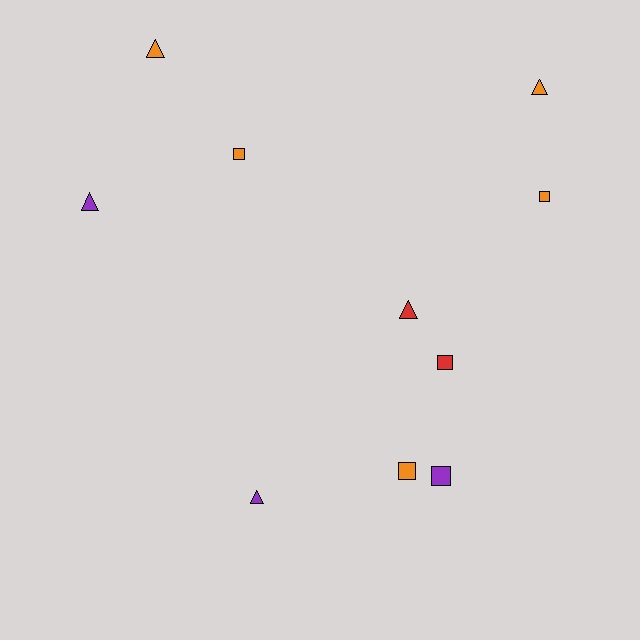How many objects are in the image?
There are 10 objects.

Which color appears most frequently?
Orange, with 5 objects.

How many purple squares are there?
There is 1 purple square.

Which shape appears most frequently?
Square, with 5 objects.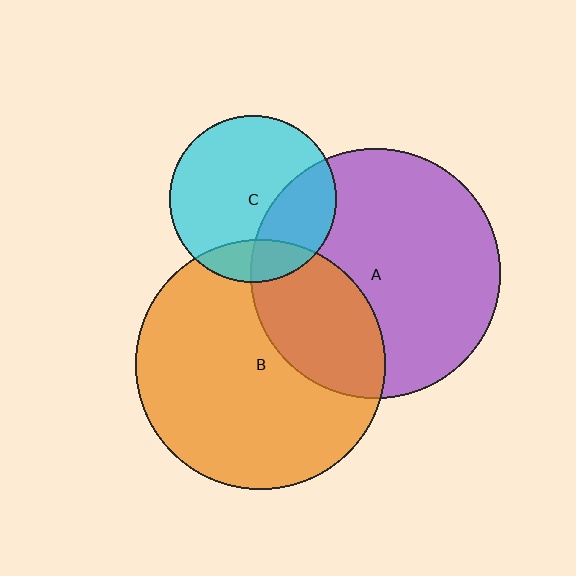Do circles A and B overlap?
Yes.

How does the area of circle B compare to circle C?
Approximately 2.2 times.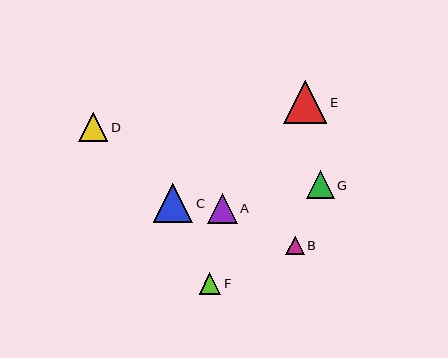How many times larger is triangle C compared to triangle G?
Triangle C is approximately 1.4 times the size of triangle G.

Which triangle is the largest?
Triangle E is the largest with a size of approximately 43 pixels.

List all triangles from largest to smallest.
From largest to smallest: E, C, A, D, G, F, B.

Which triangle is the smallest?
Triangle B is the smallest with a size of approximately 18 pixels.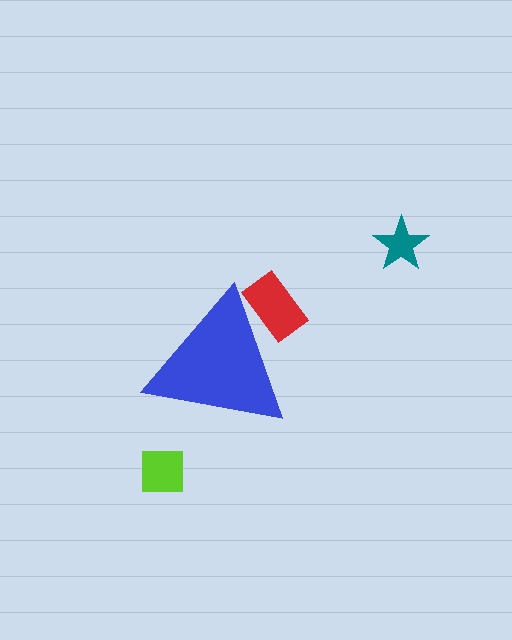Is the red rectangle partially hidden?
Yes, the red rectangle is partially hidden behind the blue triangle.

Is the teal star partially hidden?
No, the teal star is fully visible.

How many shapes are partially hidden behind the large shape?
1 shape is partially hidden.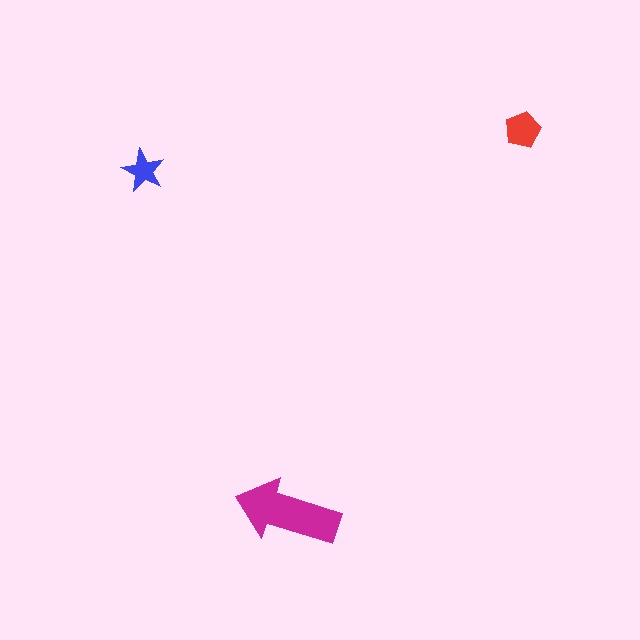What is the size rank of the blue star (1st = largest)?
3rd.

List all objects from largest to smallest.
The magenta arrow, the red pentagon, the blue star.